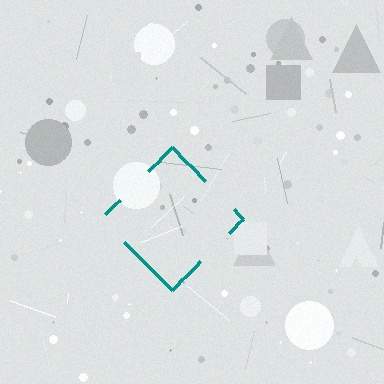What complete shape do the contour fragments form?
The contour fragments form a diamond.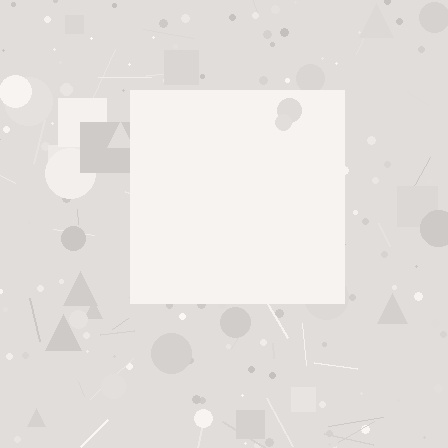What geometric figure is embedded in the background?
A square is embedded in the background.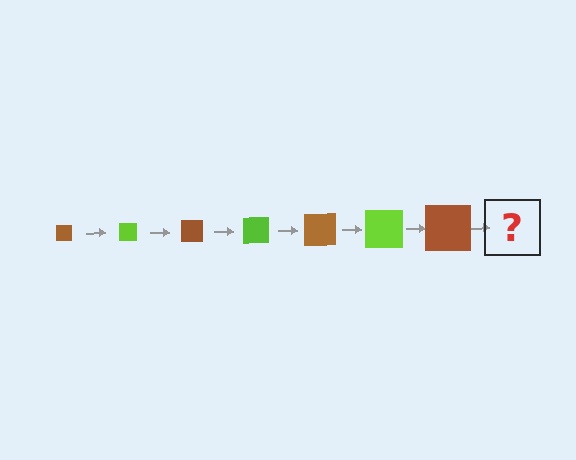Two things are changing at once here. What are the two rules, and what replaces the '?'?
The two rules are that the square grows larger each step and the color cycles through brown and lime. The '?' should be a lime square, larger than the previous one.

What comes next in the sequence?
The next element should be a lime square, larger than the previous one.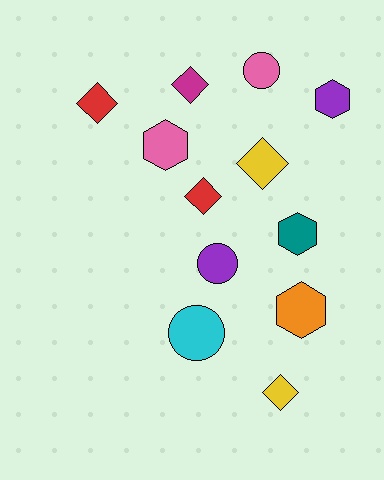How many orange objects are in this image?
There is 1 orange object.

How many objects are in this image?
There are 12 objects.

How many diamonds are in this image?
There are 5 diamonds.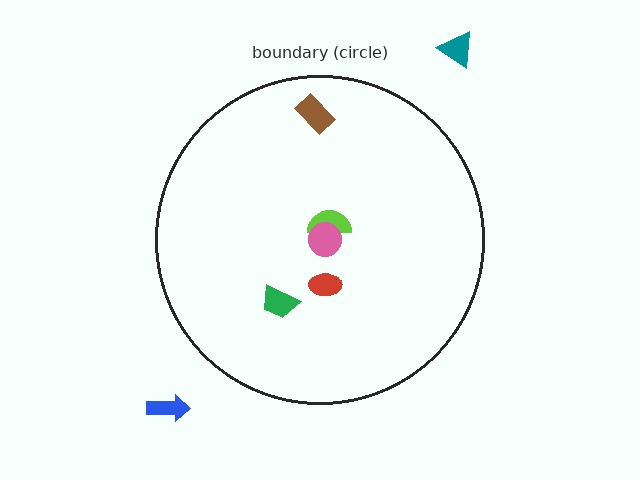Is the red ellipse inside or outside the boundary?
Inside.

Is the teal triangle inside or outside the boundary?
Outside.